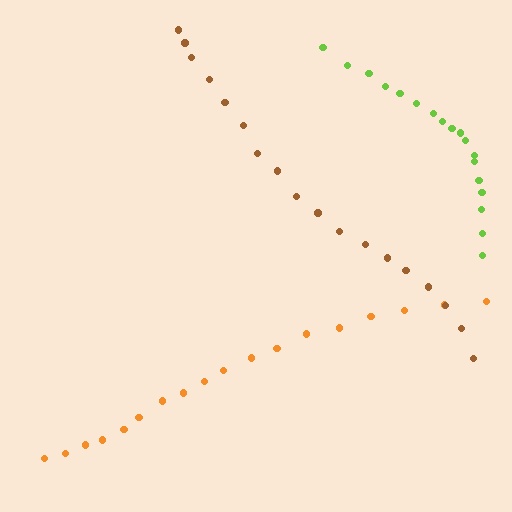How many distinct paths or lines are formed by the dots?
There are 3 distinct paths.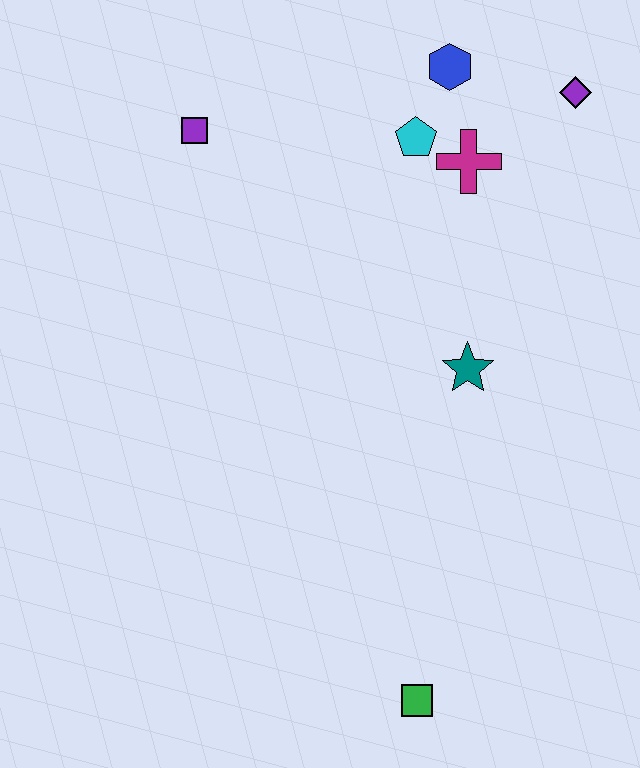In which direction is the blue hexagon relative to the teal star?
The blue hexagon is above the teal star.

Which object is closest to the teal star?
The magenta cross is closest to the teal star.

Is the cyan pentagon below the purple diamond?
Yes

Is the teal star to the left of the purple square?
No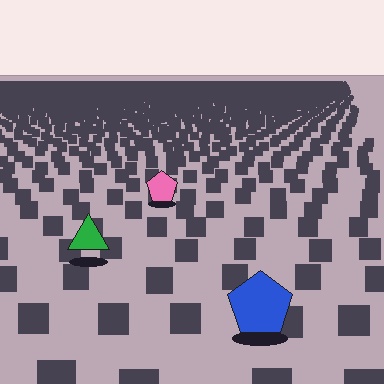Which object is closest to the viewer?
The blue pentagon is closest. The texture marks near it are larger and more spread out.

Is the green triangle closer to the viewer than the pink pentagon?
Yes. The green triangle is closer — you can tell from the texture gradient: the ground texture is coarser near it.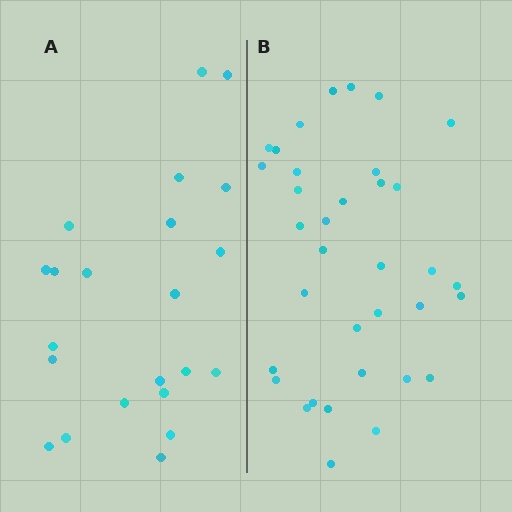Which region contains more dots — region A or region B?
Region B (the right region) has more dots.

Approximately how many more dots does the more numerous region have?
Region B has approximately 15 more dots than region A.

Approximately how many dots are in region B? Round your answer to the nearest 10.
About 40 dots. (The exact count is 35, which rounds to 40.)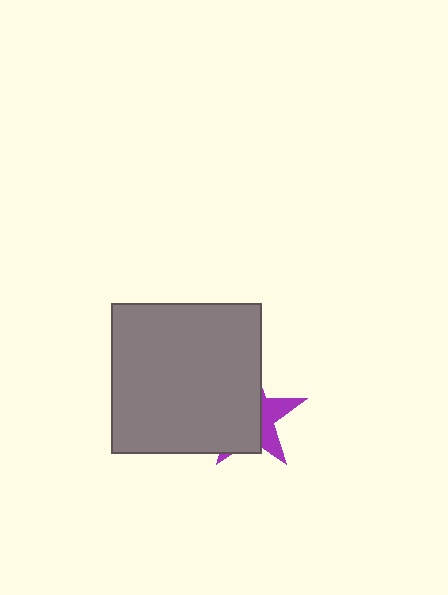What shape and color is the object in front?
The object in front is a gray square.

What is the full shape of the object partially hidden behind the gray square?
The partially hidden object is a purple star.